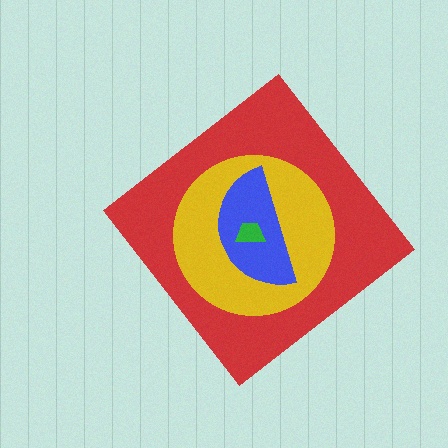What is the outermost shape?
The red diamond.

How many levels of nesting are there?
4.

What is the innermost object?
The green trapezoid.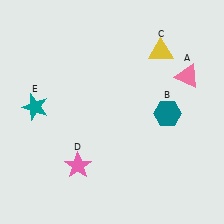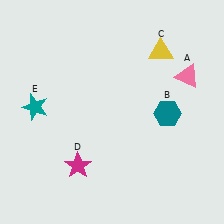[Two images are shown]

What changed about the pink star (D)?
In Image 1, D is pink. In Image 2, it changed to magenta.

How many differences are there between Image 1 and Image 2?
There is 1 difference between the two images.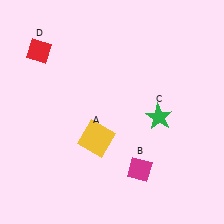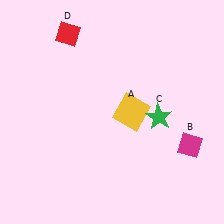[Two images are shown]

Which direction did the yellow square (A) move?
The yellow square (A) moved right.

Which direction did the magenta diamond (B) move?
The magenta diamond (B) moved right.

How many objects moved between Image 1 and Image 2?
3 objects moved between the two images.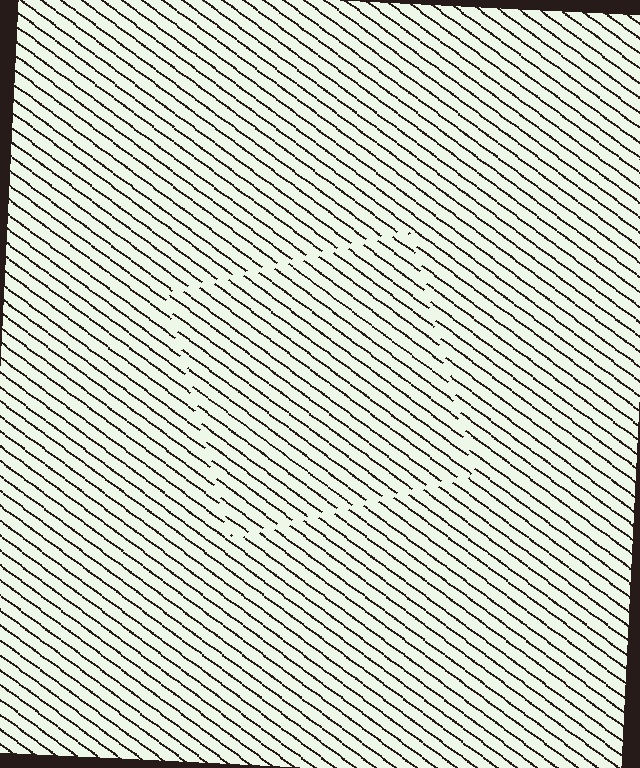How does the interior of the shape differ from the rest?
The interior of the shape contains the same grating, shifted by half a period — the contour is defined by the phase discontinuity where line-ends from the inner and outer gratings abut.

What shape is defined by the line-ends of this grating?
An illusory square. The interior of the shape contains the same grating, shifted by half a period — the contour is defined by the phase discontinuity where line-ends from the inner and outer gratings abut.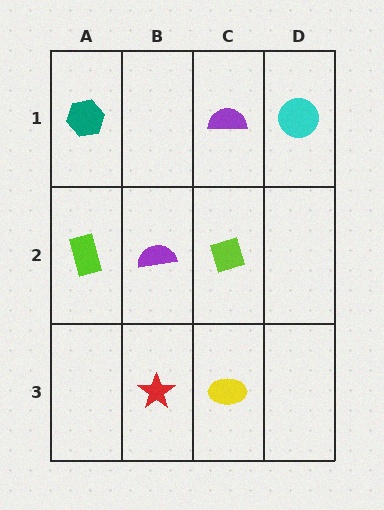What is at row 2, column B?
A purple semicircle.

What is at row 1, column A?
A teal hexagon.